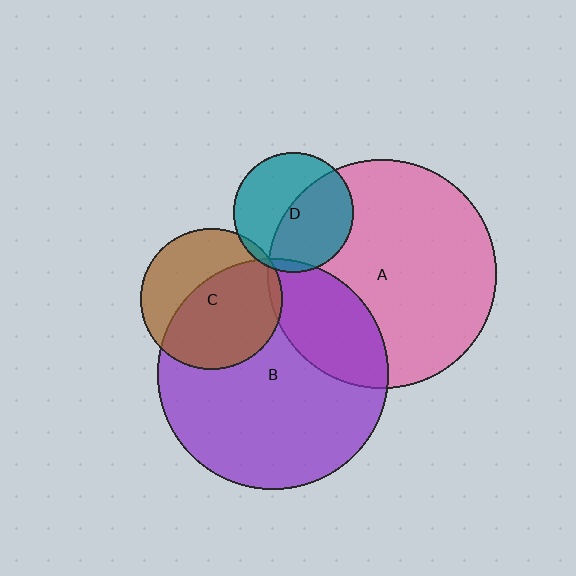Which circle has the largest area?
Circle B (purple).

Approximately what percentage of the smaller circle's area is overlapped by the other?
Approximately 5%.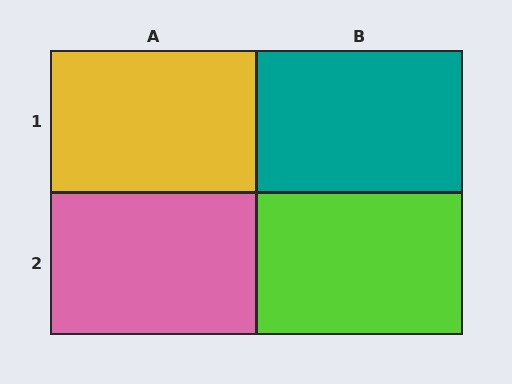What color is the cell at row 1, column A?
Yellow.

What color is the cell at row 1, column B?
Teal.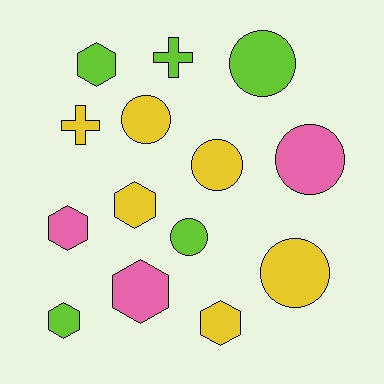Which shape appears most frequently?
Hexagon, with 6 objects.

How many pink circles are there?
There is 1 pink circle.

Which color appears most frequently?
Yellow, with 6 objects.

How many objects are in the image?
There are 14 objects.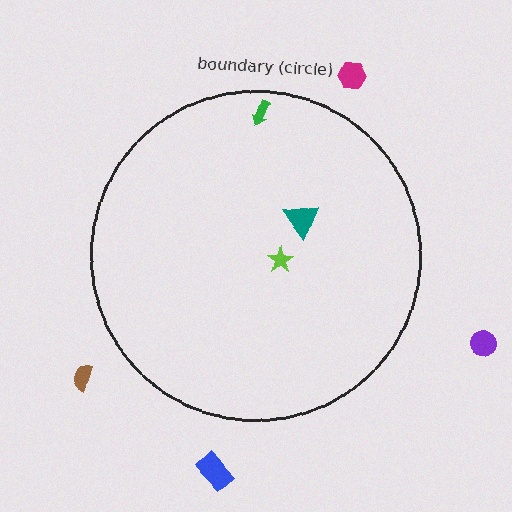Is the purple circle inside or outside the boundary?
Outside.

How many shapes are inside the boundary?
3 inside, 4 outside.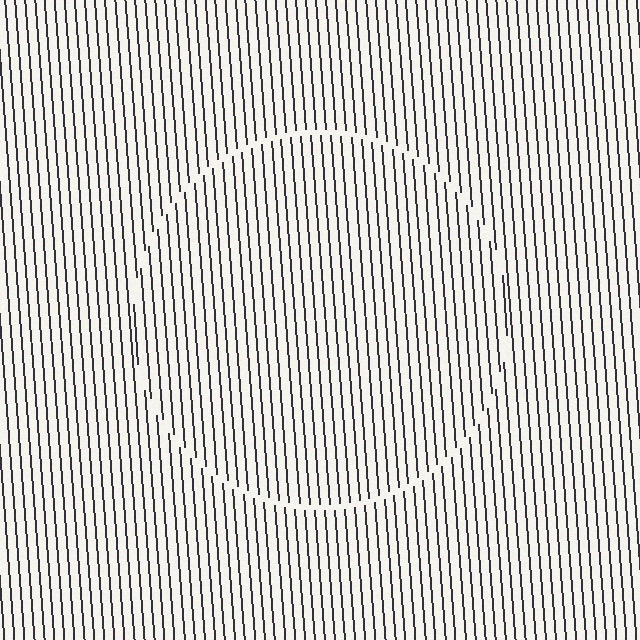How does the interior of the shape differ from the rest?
The interior of the shape contains the same grating, shifted by half a period — the contour is defined by the phase discontinuity where line-ends from the inner and outer gratings abut.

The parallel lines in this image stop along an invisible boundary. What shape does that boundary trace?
An illusory circle. The interior of the shape contains the same grating, shifted by half a period — the contour is defined by the phase discontinuity where line-ends from the inner and outer gratings abut.